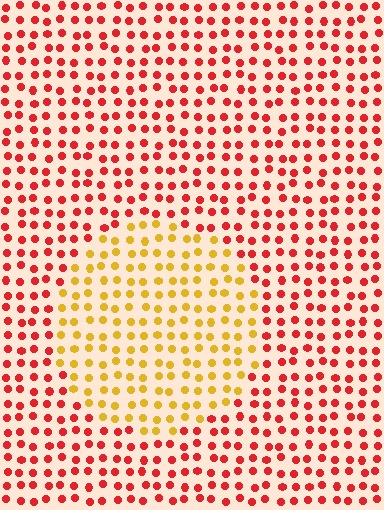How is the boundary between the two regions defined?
The boundary is defined purely by a slight shift in hue (about 50 degrees). Spacing, size, and orientation are identical on both sides.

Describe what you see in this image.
The image is filled with small red elements in a uniform arrangement. A circle-shaped region is visible where the elements are tinted to a slightly different hue, forming a subtle color boundary.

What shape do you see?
I see a circle.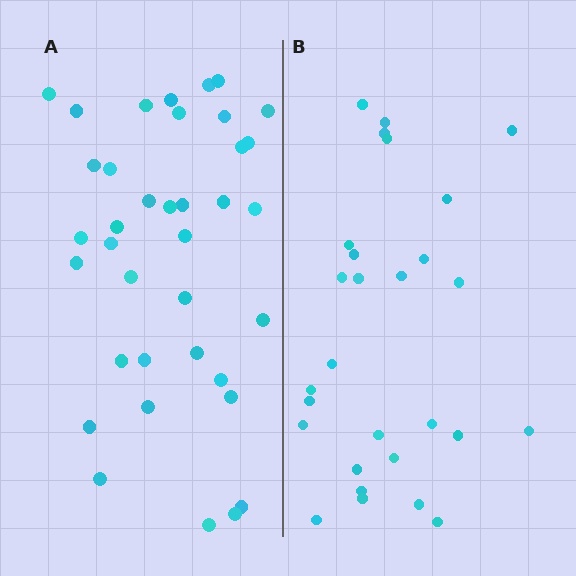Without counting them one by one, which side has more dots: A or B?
Region A (the left region) has more dots.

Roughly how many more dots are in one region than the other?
Region A has roughly 8 or so more dots than region B.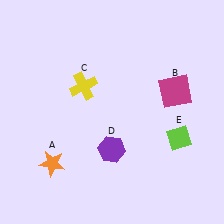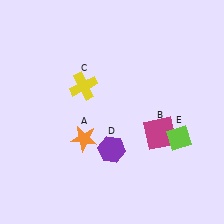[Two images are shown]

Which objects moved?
The objects that moved are: the orange star (A), the magenta square (B).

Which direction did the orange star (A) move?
The orange star (A) moved right.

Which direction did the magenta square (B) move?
The magenta square (B) moved down.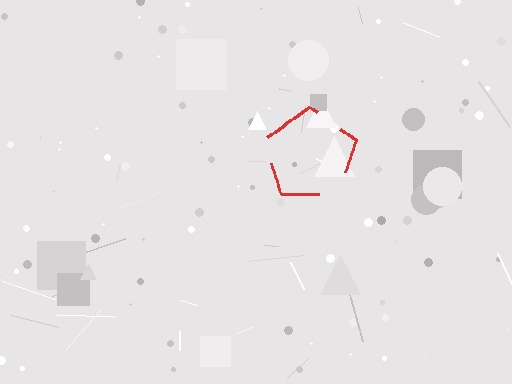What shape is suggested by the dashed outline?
The dashed outline suggests a pentagon.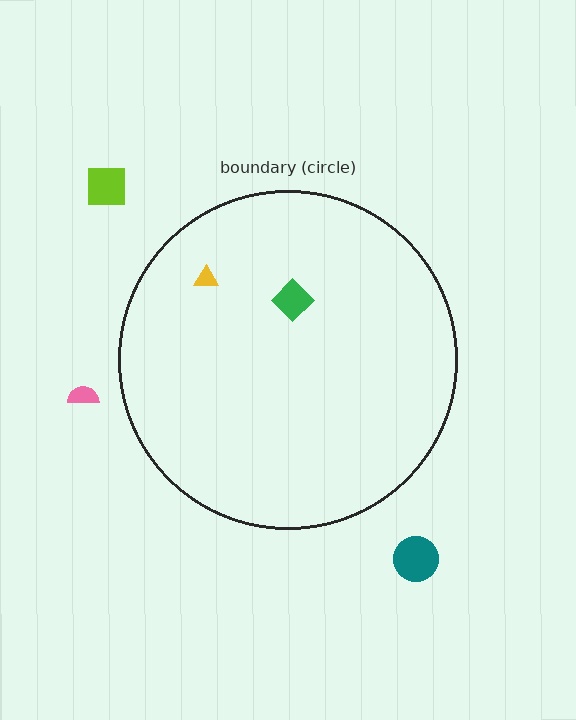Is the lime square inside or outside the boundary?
Outside.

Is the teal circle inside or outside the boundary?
Outside.